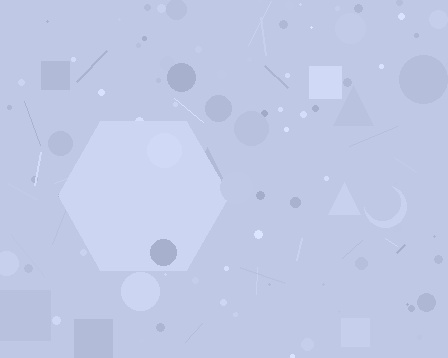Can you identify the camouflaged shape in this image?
The camouflaged shape is a hexagon.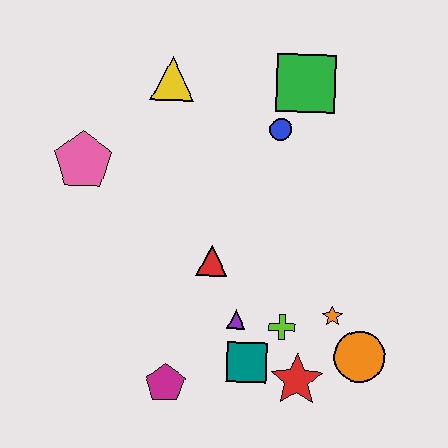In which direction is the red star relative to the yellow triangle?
The red star is below the yellow triangle.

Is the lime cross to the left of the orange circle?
Yes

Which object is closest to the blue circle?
The green square is closest to the blue circle.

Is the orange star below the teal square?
No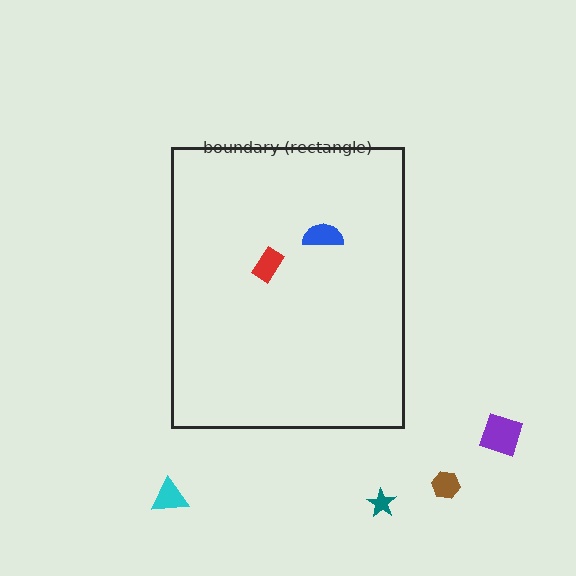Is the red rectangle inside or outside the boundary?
Inside.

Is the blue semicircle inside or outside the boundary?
Inside.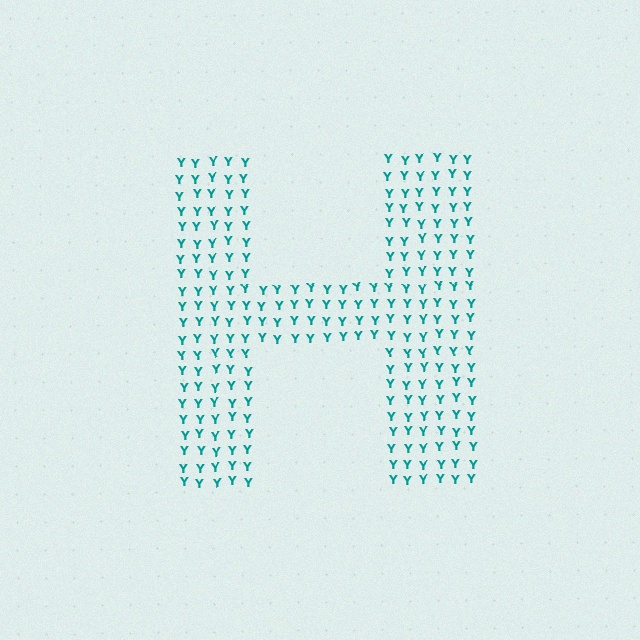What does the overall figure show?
The overall figure shows the letter H.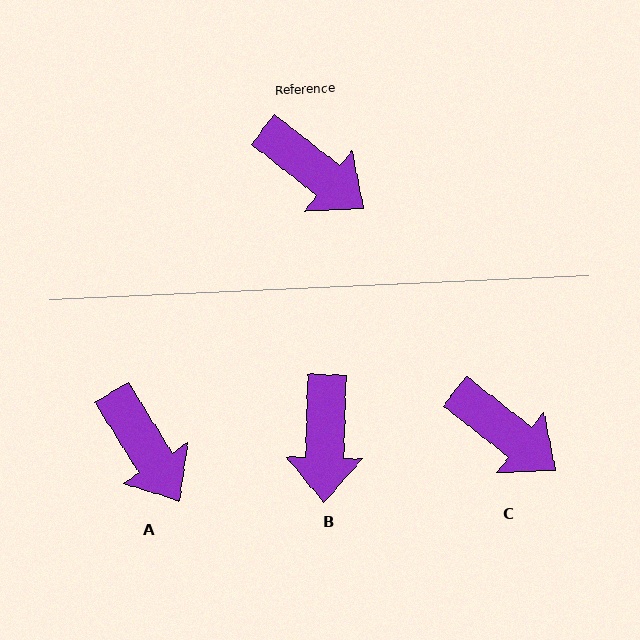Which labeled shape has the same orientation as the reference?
C.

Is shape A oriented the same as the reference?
No, it is off by about 20 degrees.